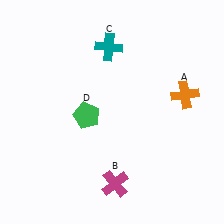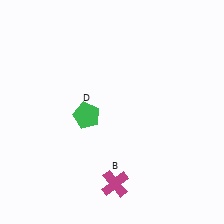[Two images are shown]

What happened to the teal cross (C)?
The teal cross (C) was removed in Image 2. It was in the top-left area of Image 1.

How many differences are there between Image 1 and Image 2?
There are 2 differences between the two images.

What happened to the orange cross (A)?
The orange cross (A) was removed in Image 2. It was in the top-right area of Image 1.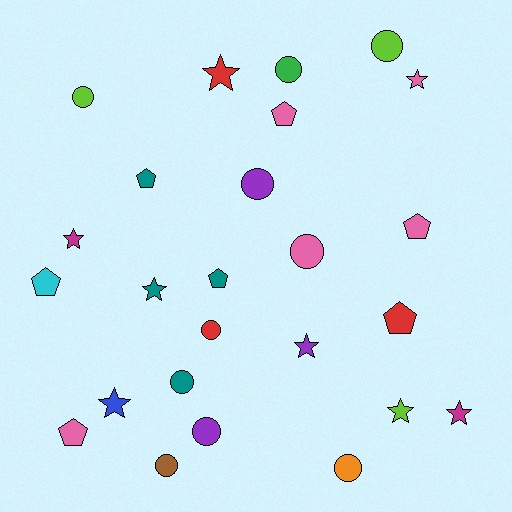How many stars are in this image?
There are 8 stars.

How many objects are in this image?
There are 25 objects.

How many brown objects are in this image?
There is 1 brown object.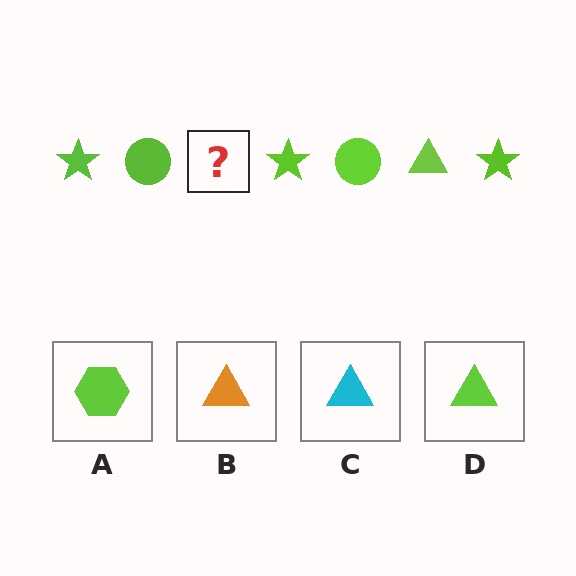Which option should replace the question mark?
Option D.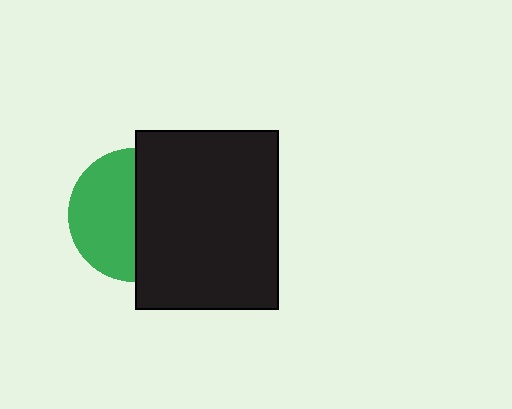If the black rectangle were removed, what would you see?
You would see the complete green circle.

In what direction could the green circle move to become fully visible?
The green circle could move left. That would shift it out from behind the black rectangle entirely.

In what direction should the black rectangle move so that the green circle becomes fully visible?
The black rectangle should move right. That is the shortest direction to clear the overlap and leave the green circle fully visible.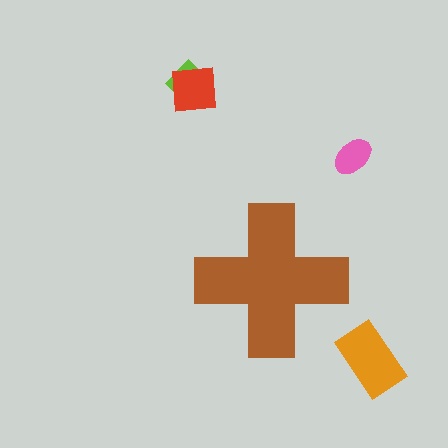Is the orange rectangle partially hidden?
No, the orange rectangle is fully visible.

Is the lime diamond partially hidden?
No, the lime diamond is fully visible.